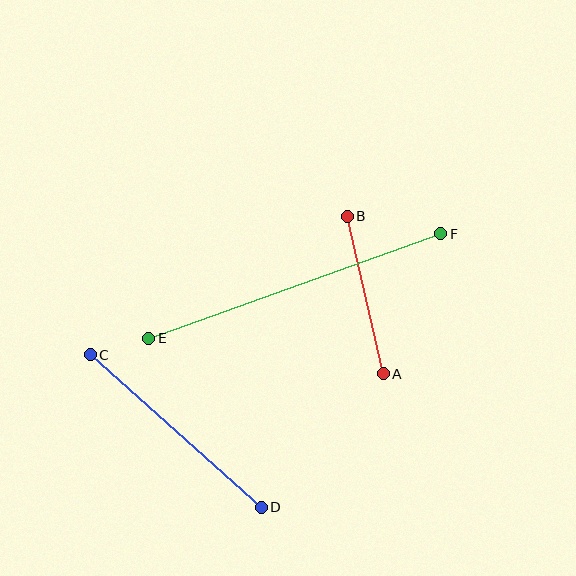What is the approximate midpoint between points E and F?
The midpoint is at approximately (295, 286) pixels.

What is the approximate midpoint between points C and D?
The midpoint is at approximately (176, 431) pixels.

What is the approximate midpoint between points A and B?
The midpoint is at approximately (365, 295) pixels.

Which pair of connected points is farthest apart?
Points E and F are farthest apart.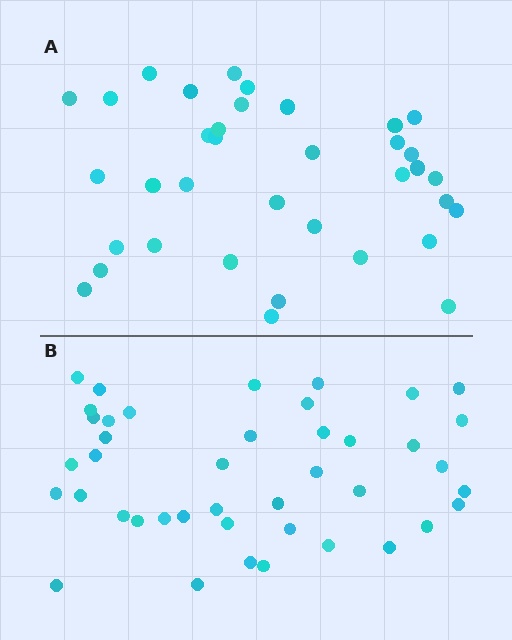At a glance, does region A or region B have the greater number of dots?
Region B (the bottom region) has more dots.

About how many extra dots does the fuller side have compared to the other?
Region B has about 6 more dots than region A.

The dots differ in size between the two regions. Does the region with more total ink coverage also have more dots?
No. Region A has more total ink coverage because its dots are larger, but region B actually contains more individual dots. Total area can be misleading — the number of items is what matters here.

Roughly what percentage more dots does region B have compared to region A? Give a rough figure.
About 15% more.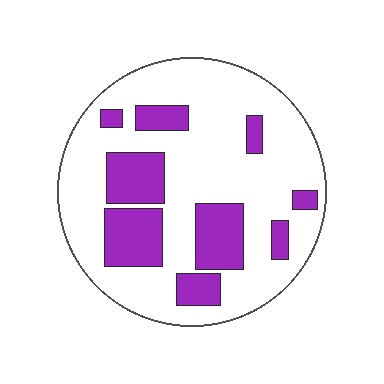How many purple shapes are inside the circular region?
9.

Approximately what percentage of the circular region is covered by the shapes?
Approximately 25%.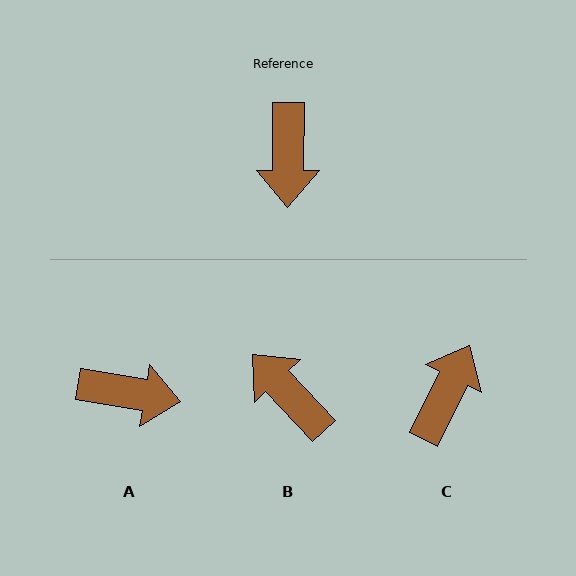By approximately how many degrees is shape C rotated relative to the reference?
Approximately 154 degrees counter-clockwise.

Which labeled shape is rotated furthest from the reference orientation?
C, about 154 degrees away.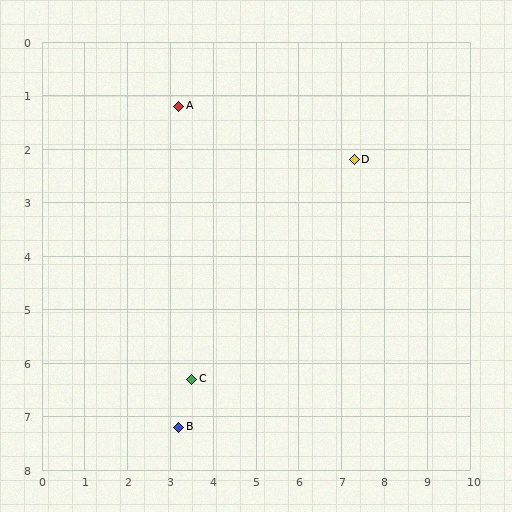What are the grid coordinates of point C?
Point C is at approximately (3.5, 6.3).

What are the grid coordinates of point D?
Point D is at approximately (7.3, 2.2).